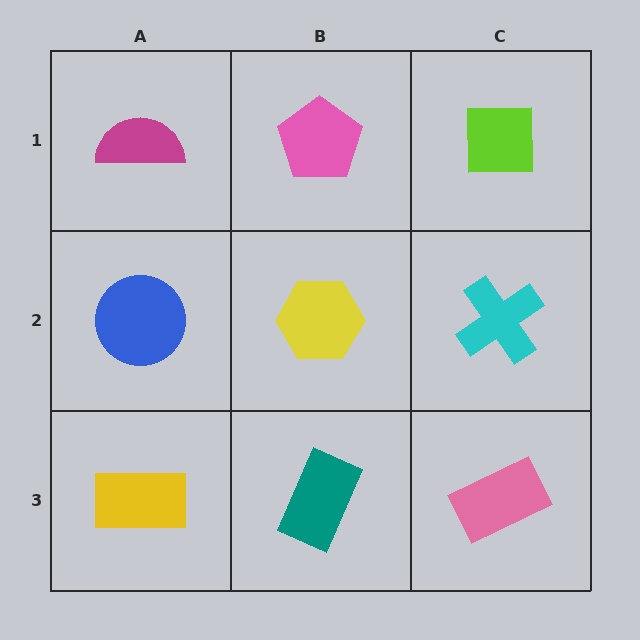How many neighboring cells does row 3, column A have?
2.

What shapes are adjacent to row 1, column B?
A yellow hexagon (row 2, column B), a magenta semicircle (row 1, column A), a lime square (row 1, column C).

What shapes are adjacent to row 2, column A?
A magenta semicircle (row 1, column A), a yellow rectangle (row 3, column A), a yellow hexagon (row 2, column B).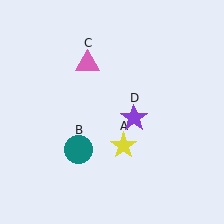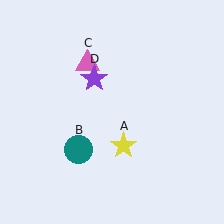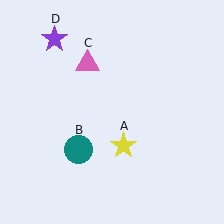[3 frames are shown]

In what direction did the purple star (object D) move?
The purple star (object D) moved up and to the left.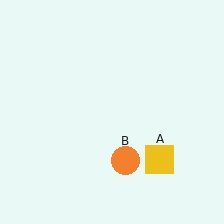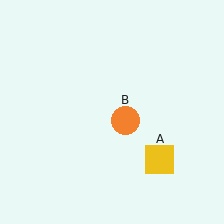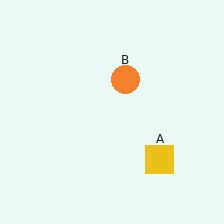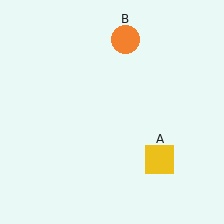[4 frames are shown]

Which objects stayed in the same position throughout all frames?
Yellow square (object A) remained stationary.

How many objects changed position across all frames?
1 object changed position: orange circle (object B).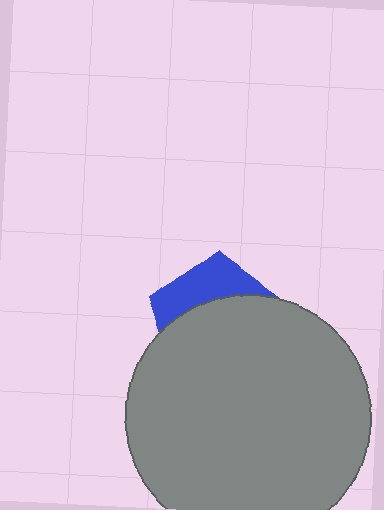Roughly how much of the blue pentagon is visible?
A small part of it is visible (roughly 32%).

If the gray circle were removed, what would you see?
You would see the complete blue pentagon.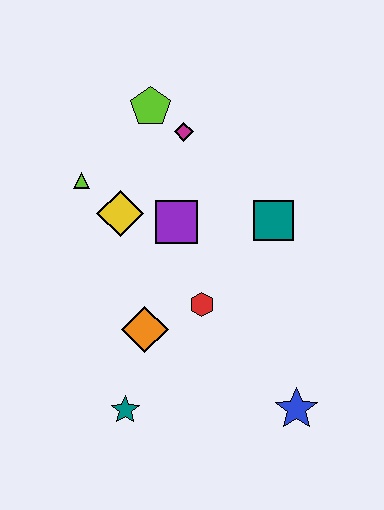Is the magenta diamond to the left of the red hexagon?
Yes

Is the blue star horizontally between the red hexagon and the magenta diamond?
No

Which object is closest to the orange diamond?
The red hexagon is closest to the orange diamond.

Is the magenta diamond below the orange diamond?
No